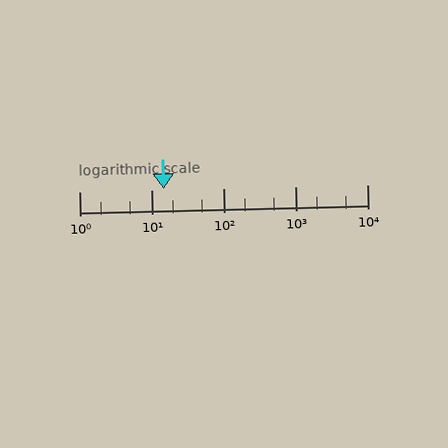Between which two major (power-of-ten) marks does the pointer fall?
The pointer is between 10 and 100.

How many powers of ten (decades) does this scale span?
The scale spans 4 decades, from 1 to 10000.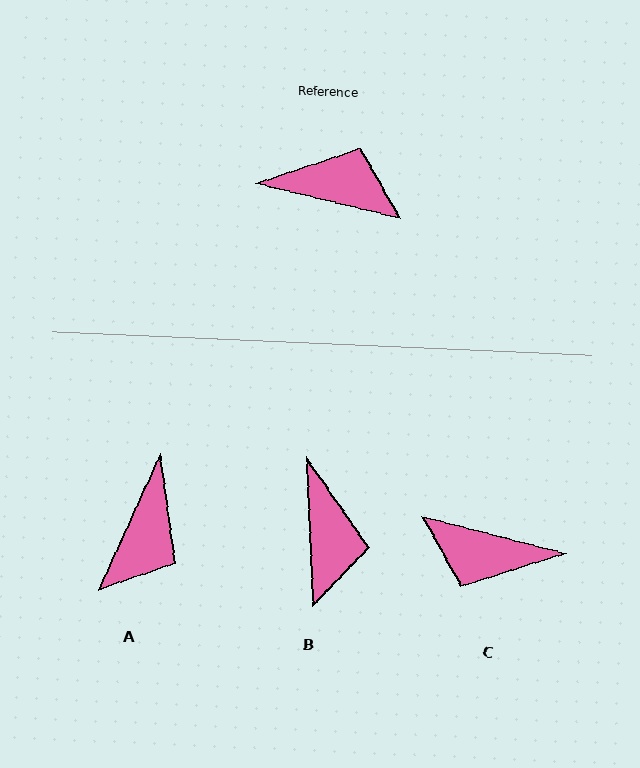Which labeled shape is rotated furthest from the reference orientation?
C, about 179 degrees away.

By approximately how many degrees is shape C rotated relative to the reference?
Approximately 179 degrees counter-clockwise.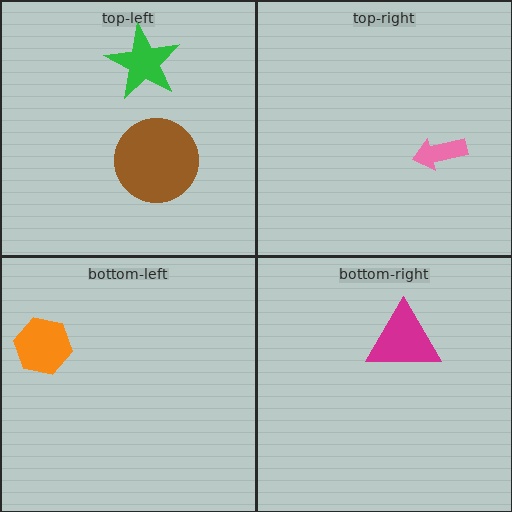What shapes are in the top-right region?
The pink arrow.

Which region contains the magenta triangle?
The bottom-right region.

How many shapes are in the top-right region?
1.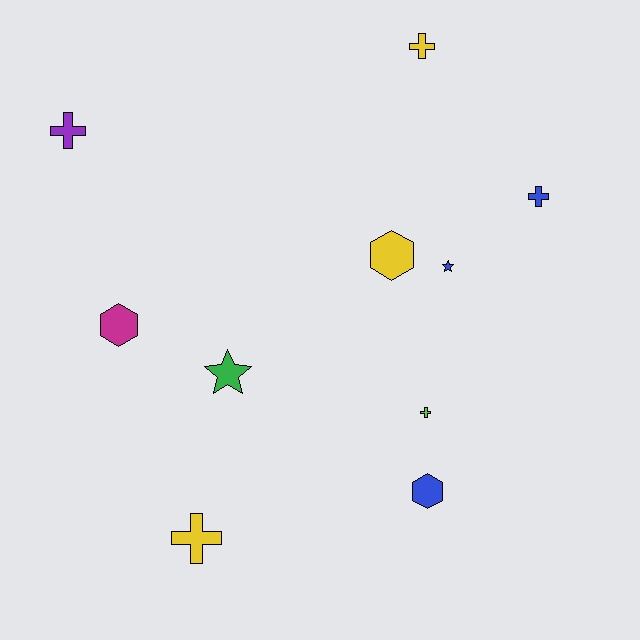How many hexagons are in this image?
There are 3 hexagons.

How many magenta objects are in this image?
There is 1 magenta object.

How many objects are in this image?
There are 10 objects.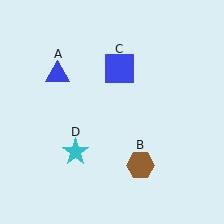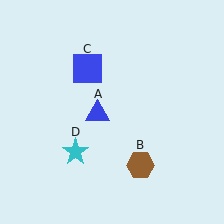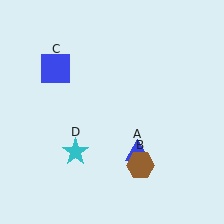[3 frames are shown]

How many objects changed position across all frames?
2 objects changed position: blue triangle (object A), blue square (object C).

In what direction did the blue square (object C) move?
The blue square (object C) moved left.